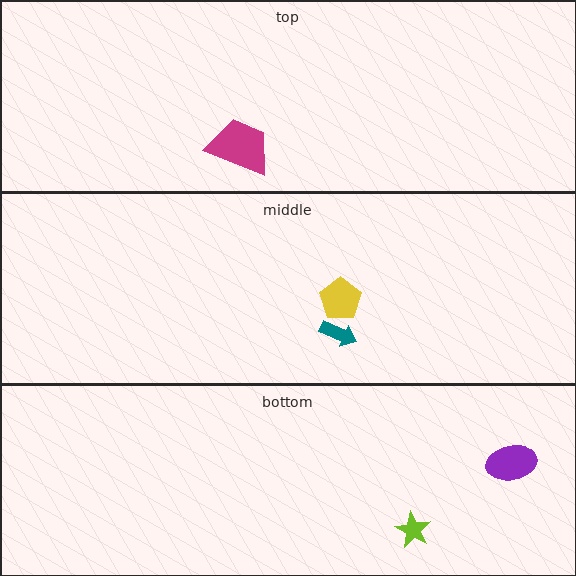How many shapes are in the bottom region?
2.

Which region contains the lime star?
The bottom region.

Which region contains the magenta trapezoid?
The top region.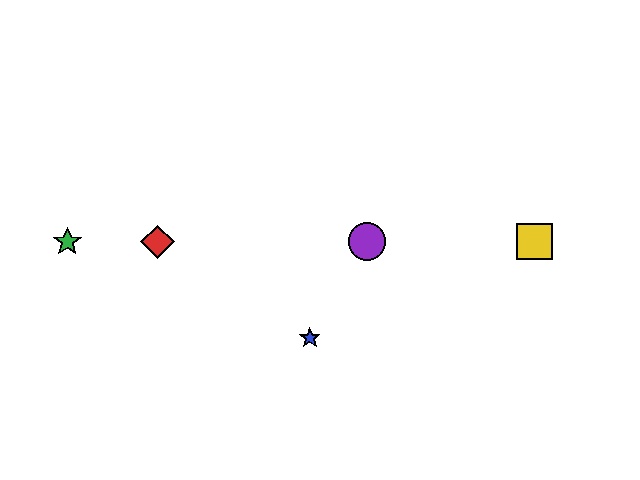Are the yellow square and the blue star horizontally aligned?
No, the yellow square is at y≈242 and the blue star is at y≈338.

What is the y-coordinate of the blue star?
The blue star is at y≈338.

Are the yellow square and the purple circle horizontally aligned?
Yes, both are at y≈242.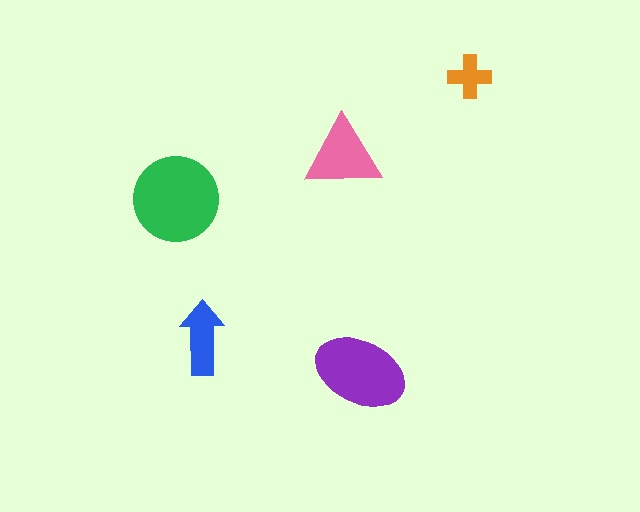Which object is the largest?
The green circle.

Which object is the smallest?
The orange cross.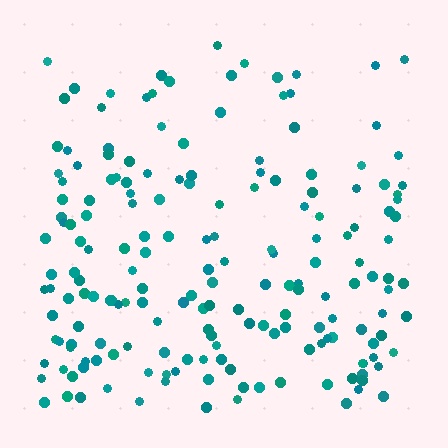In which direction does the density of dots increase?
From top to bottom, with the bottom side densest.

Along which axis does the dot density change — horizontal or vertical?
Vertical.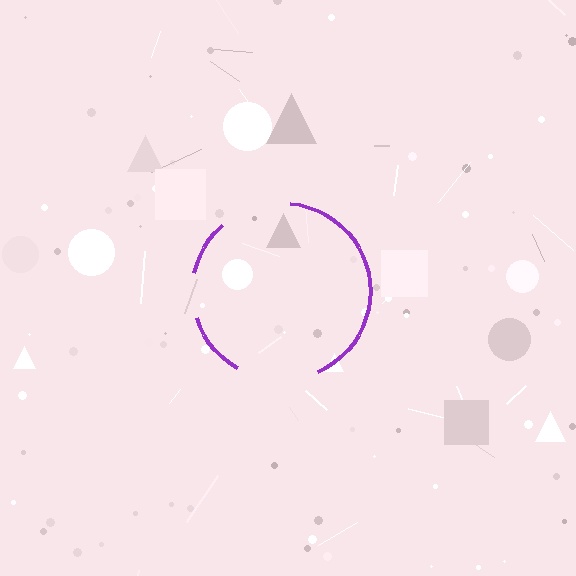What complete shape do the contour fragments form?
The contour fragments form a circle.